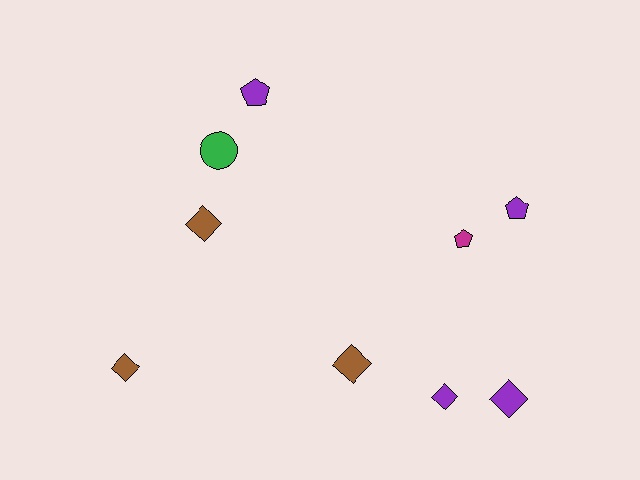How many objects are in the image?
There are 9 objects.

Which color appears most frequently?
Purple, with 4 objects.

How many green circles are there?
There is 1 green circle.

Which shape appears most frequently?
Diamond, with 5 objects.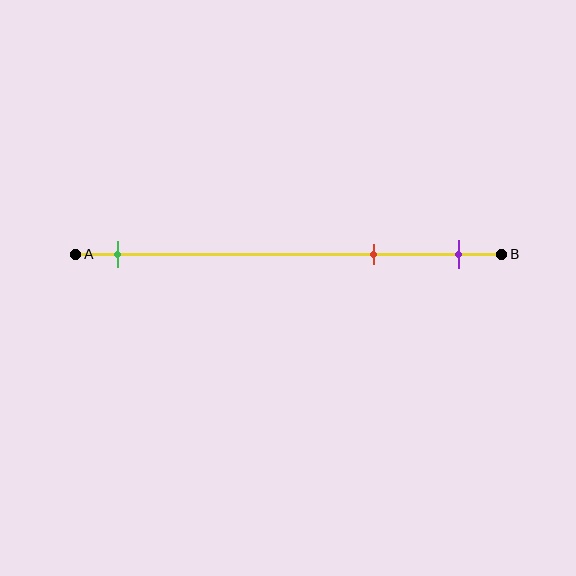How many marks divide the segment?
There are 3 marks dividing the segment.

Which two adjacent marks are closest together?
The red and purple marks are the closest adjacent pair.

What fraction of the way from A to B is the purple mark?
The purple mark is approximately 90% (0.9) of the way from A to B.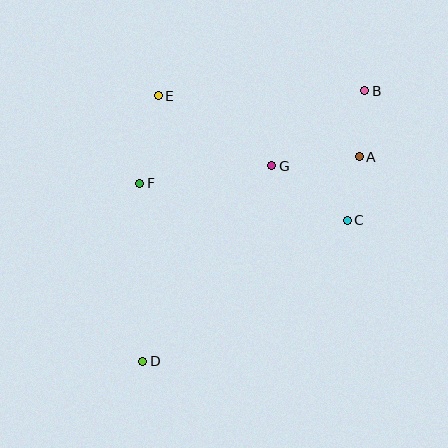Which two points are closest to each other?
Points A and C are closest to each other.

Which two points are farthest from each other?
Points B and D are farthest from each other.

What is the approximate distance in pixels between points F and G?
The distance between F and G is approximately 133 pixels.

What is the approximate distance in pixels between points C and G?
The distance between C and G is approximately 93 pixels.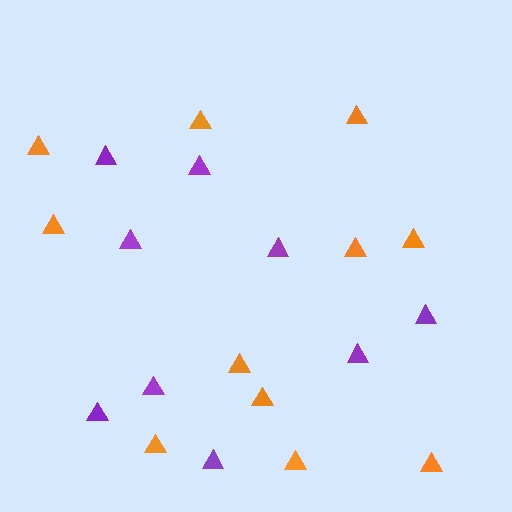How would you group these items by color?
There are 2 groups: one group of orange triangles (11) and one group of purple triangles (9).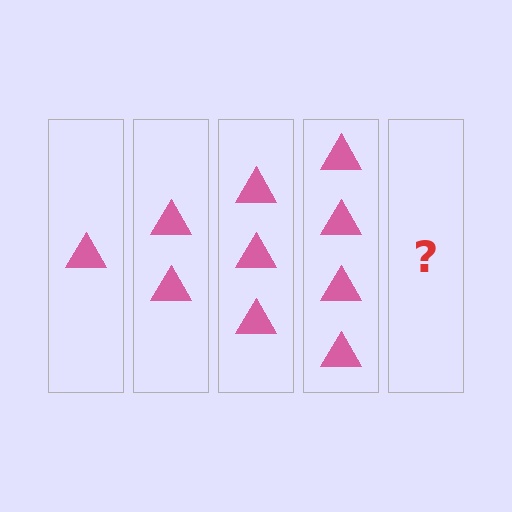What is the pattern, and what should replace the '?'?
The pattern is that each step adds one more triangle. The '?' should be 5 triangles.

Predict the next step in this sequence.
The next step is 5 triangles.